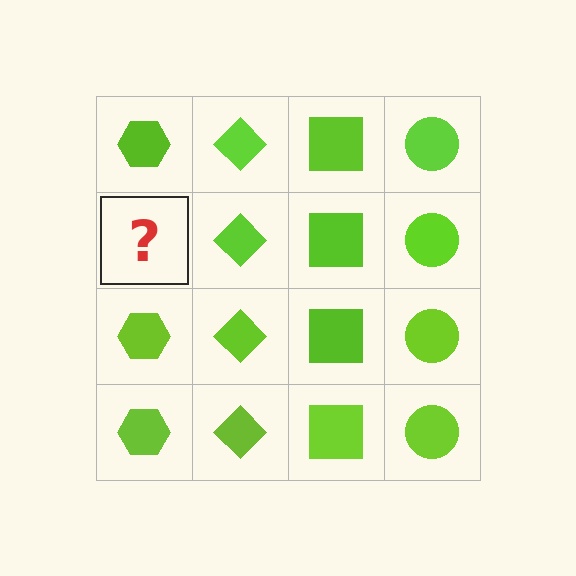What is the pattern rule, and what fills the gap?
The rule is that each column has a consistent shape. The gap should be filled with a lime hexagon.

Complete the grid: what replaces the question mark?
The question mark should be replaced with a lime hexagon.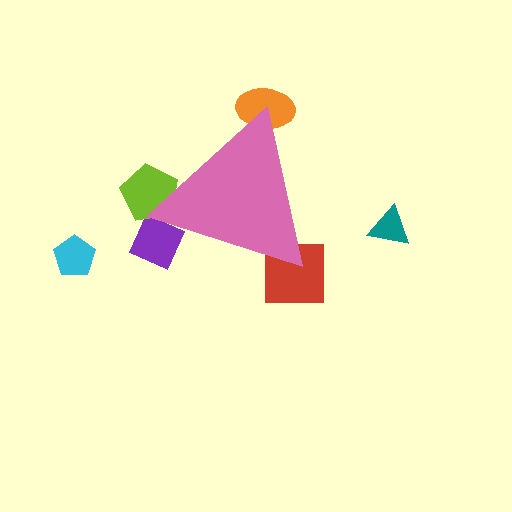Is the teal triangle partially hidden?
No, the teal triangle is fully visible.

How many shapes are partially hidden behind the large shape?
4 shapes are partially hidden.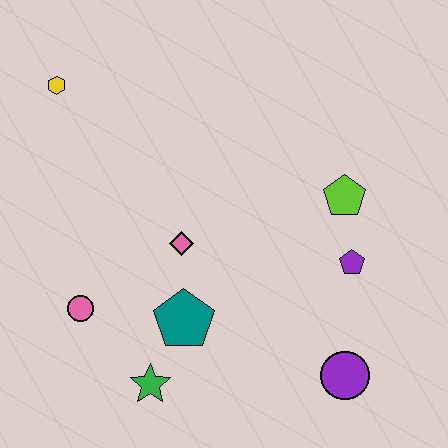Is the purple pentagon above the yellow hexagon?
No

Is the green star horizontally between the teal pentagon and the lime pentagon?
No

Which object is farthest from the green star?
The yellow hexagon is farthest from the green star.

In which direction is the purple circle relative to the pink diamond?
The purple circle is to the right of the pink diamond.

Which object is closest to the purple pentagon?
The lime pentagon is closest to the purple pentagon.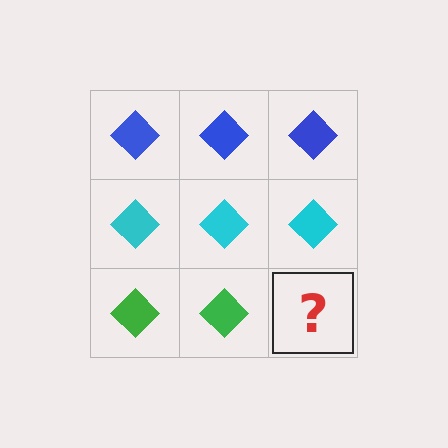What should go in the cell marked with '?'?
The missing cell should contain a green diamond.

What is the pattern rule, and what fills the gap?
The rule is that each row has a consistent color. The gap should be filled with a green diamond.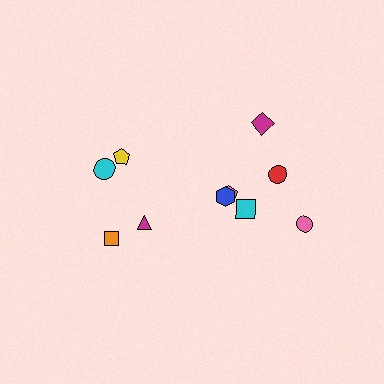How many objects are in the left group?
There are 4 objects.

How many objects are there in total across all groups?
There are 10 objects.